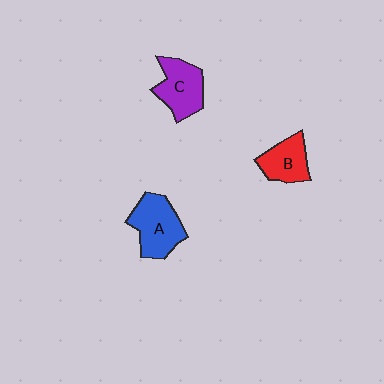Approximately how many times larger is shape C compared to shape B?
Approximately 1.2 times.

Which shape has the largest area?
Shape A (blue).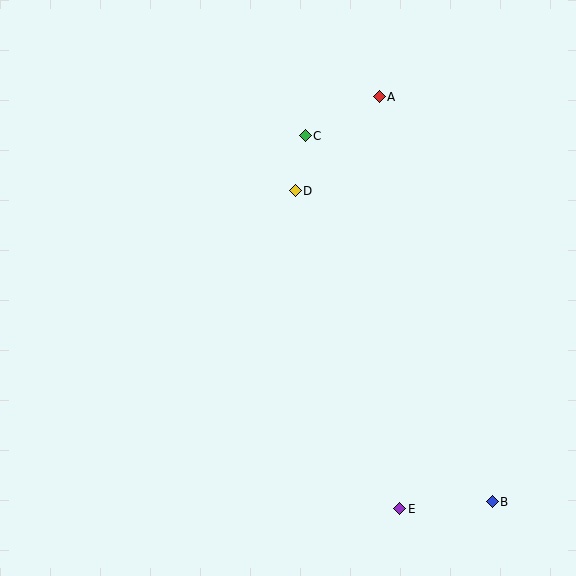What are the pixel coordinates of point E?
Point E is at (400, 509).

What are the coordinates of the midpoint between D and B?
The midpoint between D and B is at (394, 346).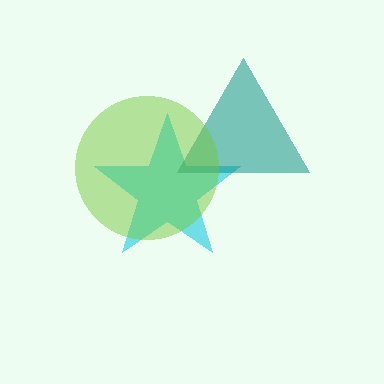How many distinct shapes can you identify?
There are 3 distinct shapes: a cyan star, a teal triangle, a lime circle.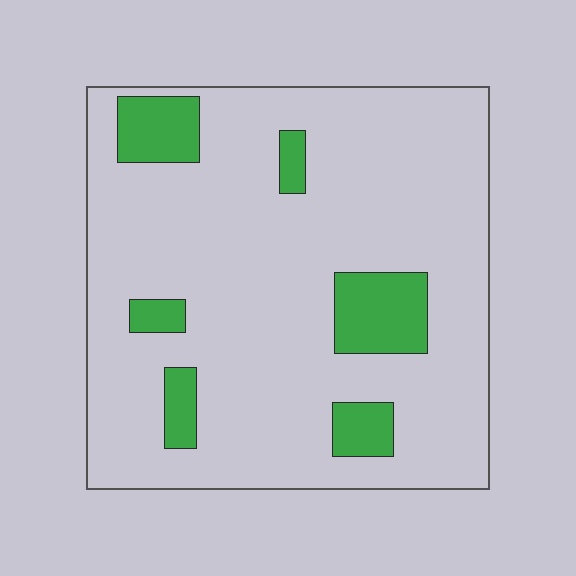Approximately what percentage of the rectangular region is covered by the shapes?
Approximately 15%.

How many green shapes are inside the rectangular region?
6.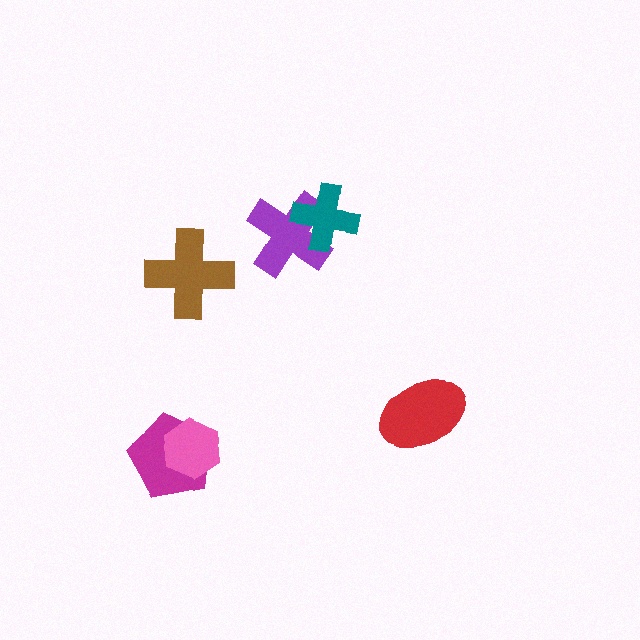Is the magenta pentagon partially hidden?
Yes, it is partially covered by another shape.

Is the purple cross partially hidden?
Yes, it is partially covered by another shape.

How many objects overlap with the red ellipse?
0 objects overlap with the red ellipse.